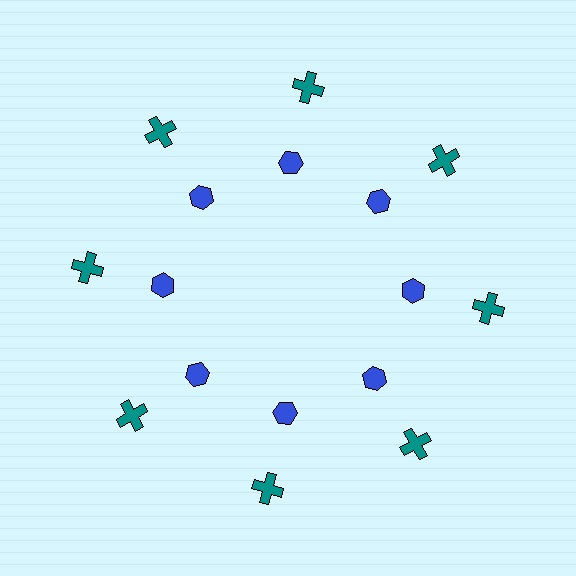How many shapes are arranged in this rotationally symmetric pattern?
There are 16 shapes, arranged in 8 groups of 2.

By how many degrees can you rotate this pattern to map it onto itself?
The pattern maps onto itself every 45 degrees of rotation.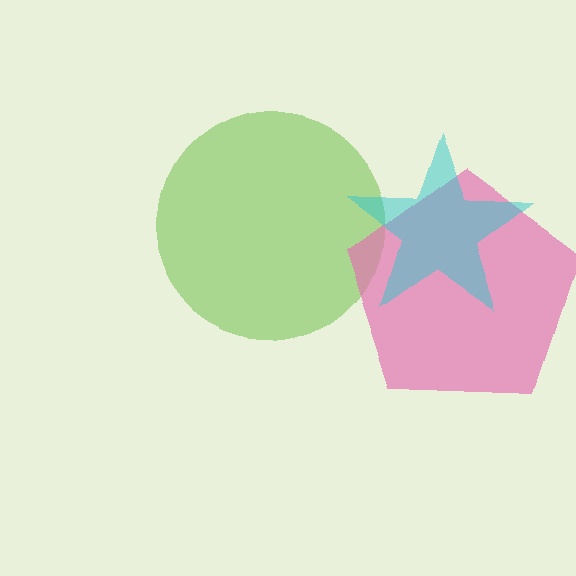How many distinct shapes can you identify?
There are 3 distinct shapes: a lime circle, a pink pentagon, a cyan star.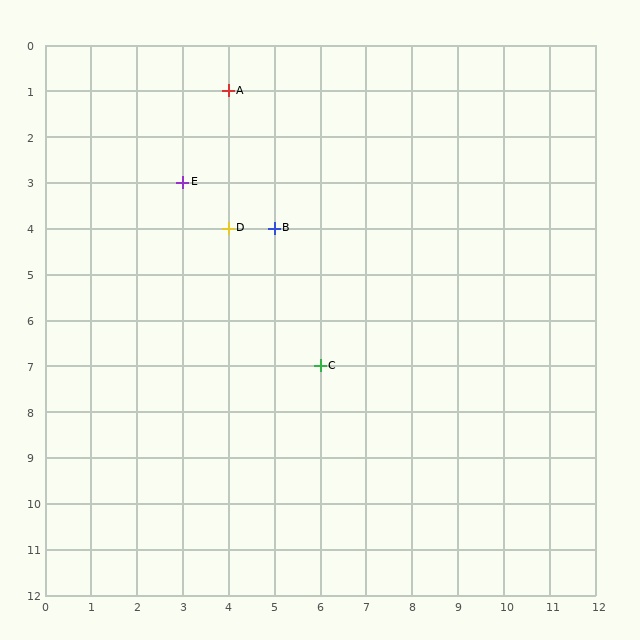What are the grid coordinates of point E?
Point E is at grid coordinates (3, 3).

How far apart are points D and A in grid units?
Points D and A are 3 rows apart.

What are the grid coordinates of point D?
Point D is at grid coordinates (4, 4).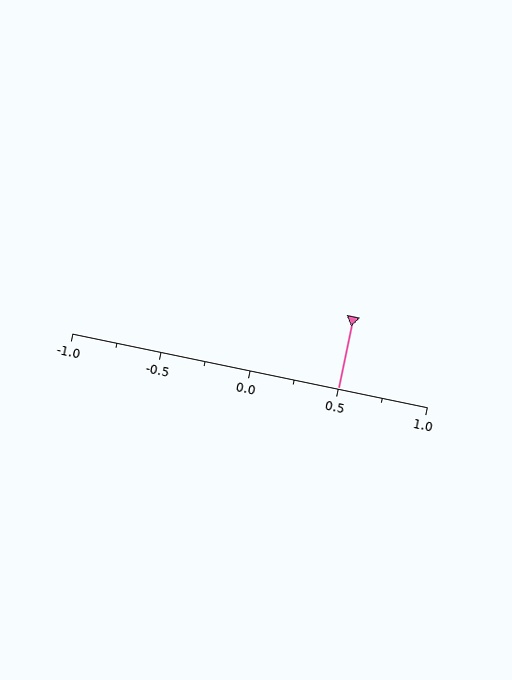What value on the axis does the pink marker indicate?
The marker indicates approximately 0.5.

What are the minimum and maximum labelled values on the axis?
The axis runs from -1.0 to 1.0.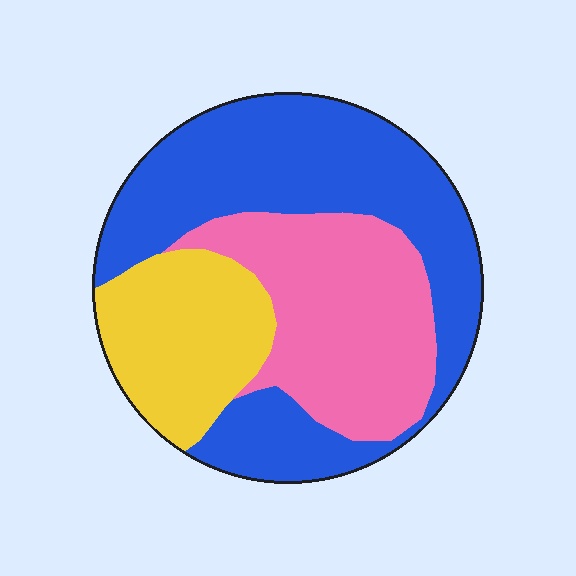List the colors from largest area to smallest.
From largest to smallest: blue, pink, yellow.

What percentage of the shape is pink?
Pink covers roughly 30% of the shape.